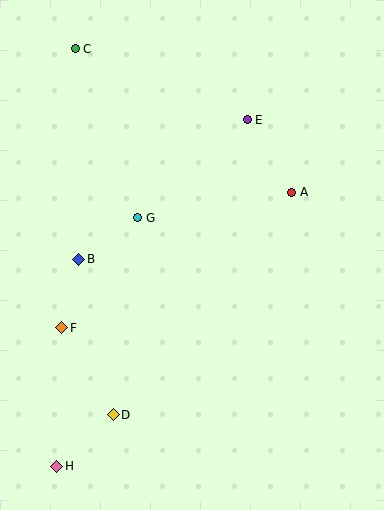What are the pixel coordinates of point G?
Point G is at (138, 218).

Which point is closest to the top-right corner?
Point E is closest to the top-right corner.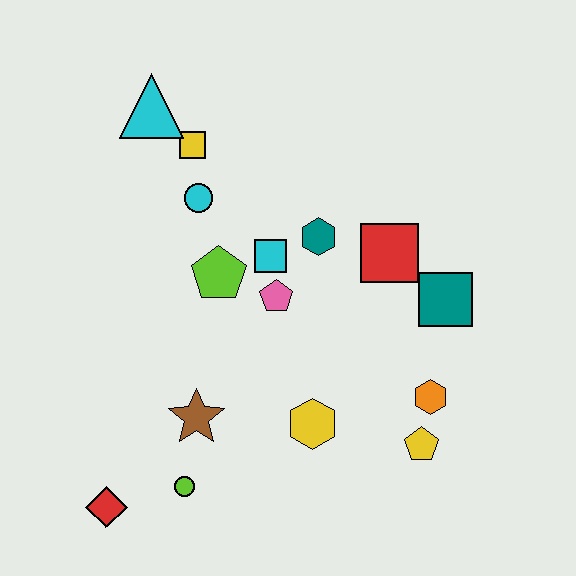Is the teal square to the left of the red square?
No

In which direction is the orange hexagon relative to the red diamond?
The orange hexagon is to the right of the red diamond.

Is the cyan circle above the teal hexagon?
Yes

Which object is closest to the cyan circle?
The yellow square is closest to the cyan circle.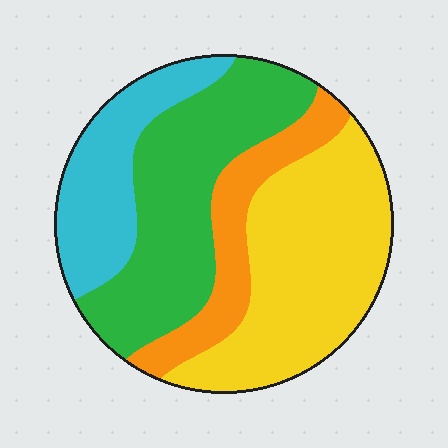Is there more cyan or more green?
Green.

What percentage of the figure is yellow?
Yellow takes up about one third (1/3) of the figure.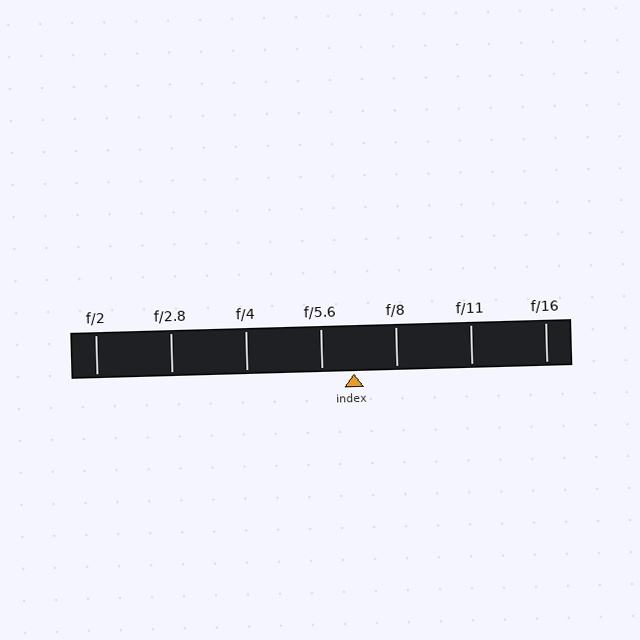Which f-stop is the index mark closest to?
The index mark is closest to f/5.6.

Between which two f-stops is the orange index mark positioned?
The index mark is between f/5.6 and f/8.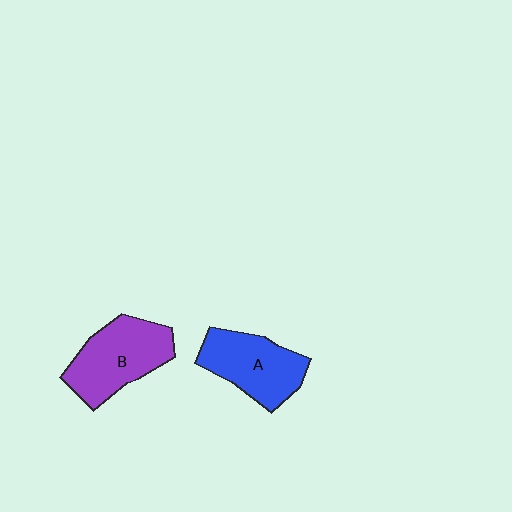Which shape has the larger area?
Shape B (purple).